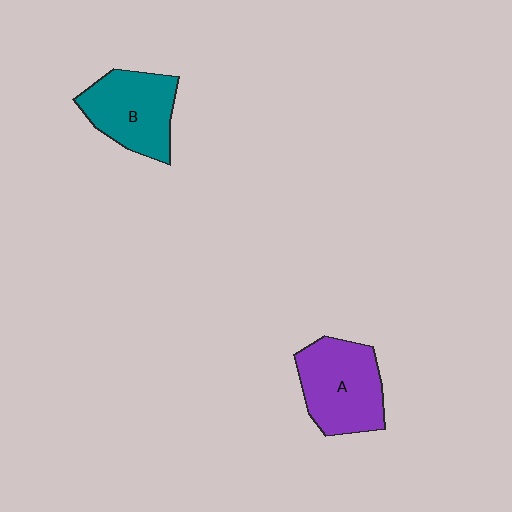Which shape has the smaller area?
Shape B (teal).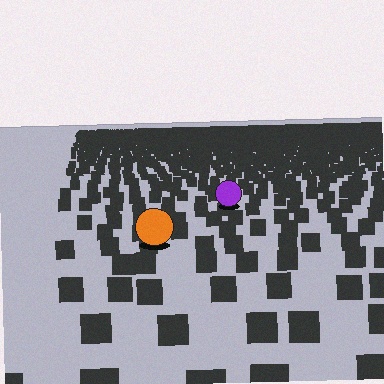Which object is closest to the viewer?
The orange circle is closest. The texture marks near it are larger and more spread out.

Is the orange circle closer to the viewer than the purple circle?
Yes. The orange circle is closer — you can tell from the texture gradient: the ground texture is coarser near it.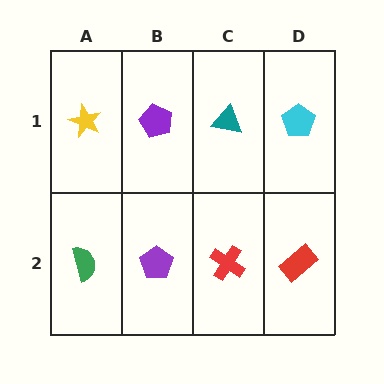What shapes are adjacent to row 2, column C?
A teal triangle (row 1, column C), a purple pentagon (row 2, column B), a red rectangle (row 2, column D).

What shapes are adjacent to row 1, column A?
A green semicircle (row 2, column A), a purple pentagon (row 1, column B).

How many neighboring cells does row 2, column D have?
2.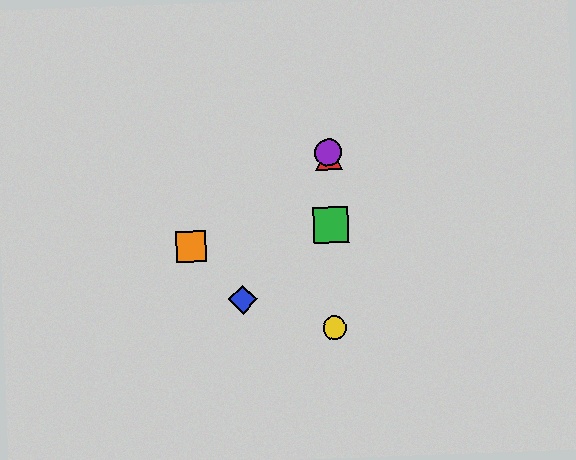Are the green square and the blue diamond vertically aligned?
No, the green square is at x≈331 and the blue diamond is at x≈243.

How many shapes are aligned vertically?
4 shapes (the red triangle, the green square, the yellow circle, the purple circle) are aligned vertically.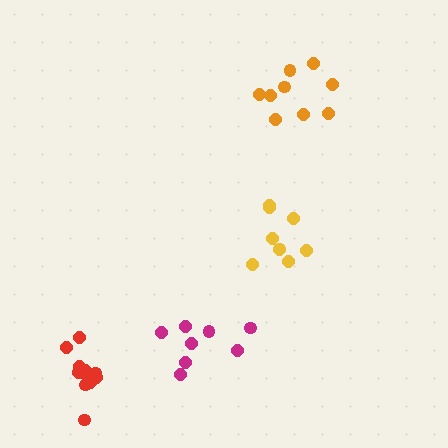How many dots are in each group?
Group 1: 11 dots, Group 2: 9 dots, Group 3: 9 dots, Group 4: 8 dots (37 total).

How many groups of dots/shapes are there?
There are 4 groups.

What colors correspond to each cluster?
The clusters are colored: red, orange, yellow, magenta.